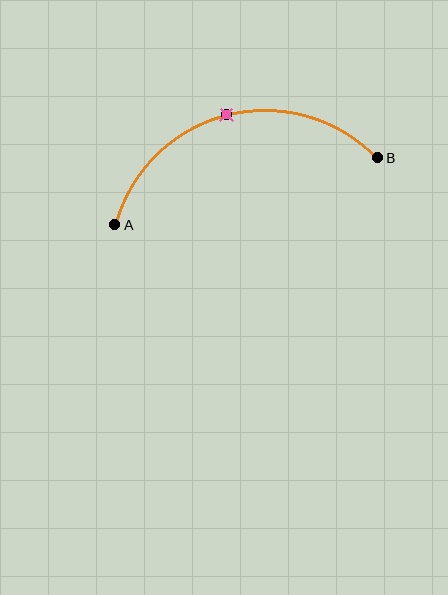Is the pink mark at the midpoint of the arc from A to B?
Yes. The pink mark lies on the arc at equal arc-length from both A and B — it is the arc midpoint.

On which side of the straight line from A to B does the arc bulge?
The arc bulges above the straight line connecting A and B.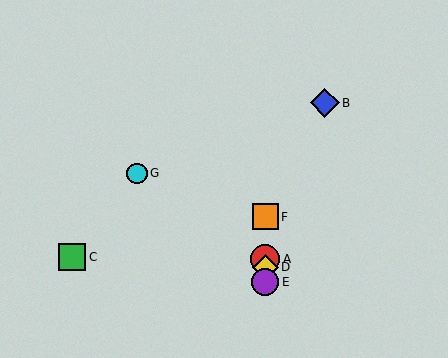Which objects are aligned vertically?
Objects A, D, E, F are aligned vertically.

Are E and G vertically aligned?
No, E is at x≈265 and G is at x≈137.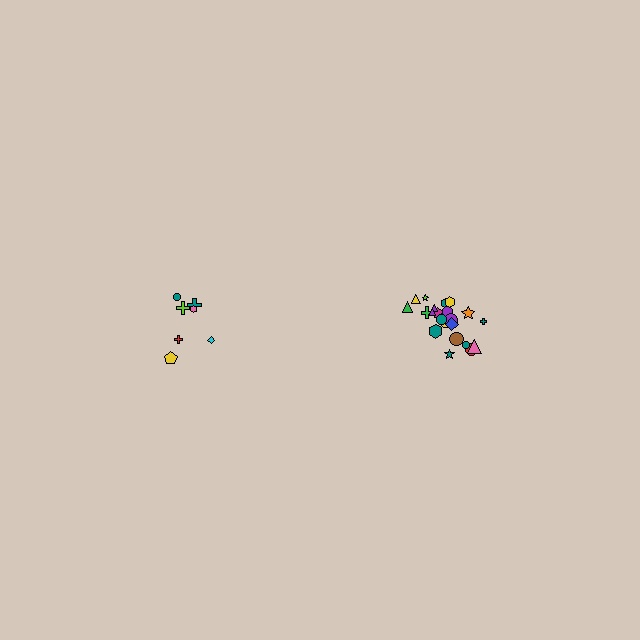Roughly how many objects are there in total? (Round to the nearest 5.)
Roughly 30 objects in total.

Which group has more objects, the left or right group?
The right group.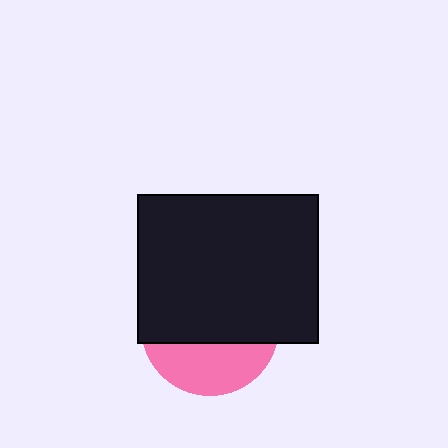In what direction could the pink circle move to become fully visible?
The pink circle could move down. That would shift it out from behind the black rectangle entirely.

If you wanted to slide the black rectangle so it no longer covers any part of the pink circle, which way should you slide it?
Slide it up — that is the most direct way to separate the two shapes.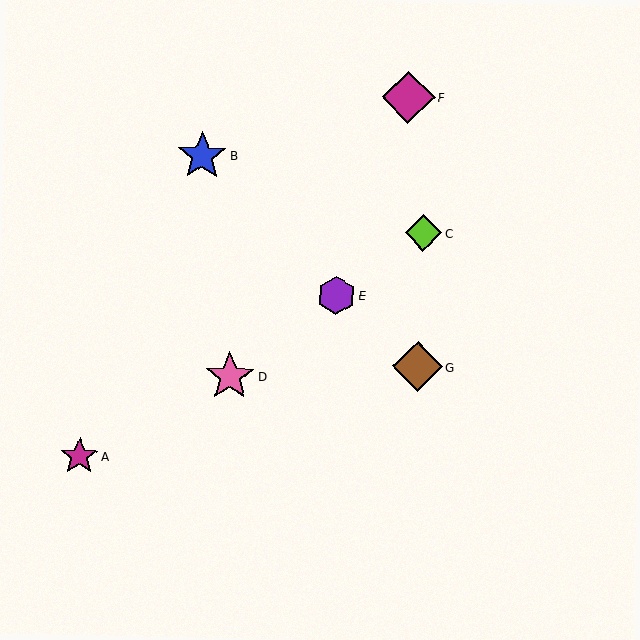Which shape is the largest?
The magenta diamond (labeled F) is the largest.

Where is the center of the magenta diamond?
The center of the magenta diamond is at (409, 97).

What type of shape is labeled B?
Shape B is a blue star.